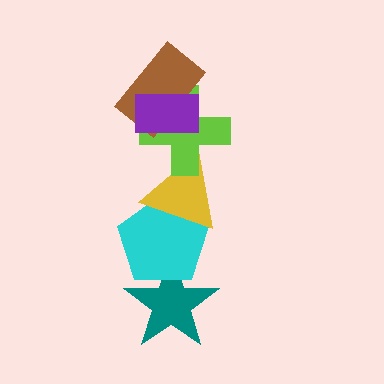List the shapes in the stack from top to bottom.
From top to bottom: the purple rectangle, the brown rectangle, the lime cross, the yellow triangle, the cyan pentagon, the teal star.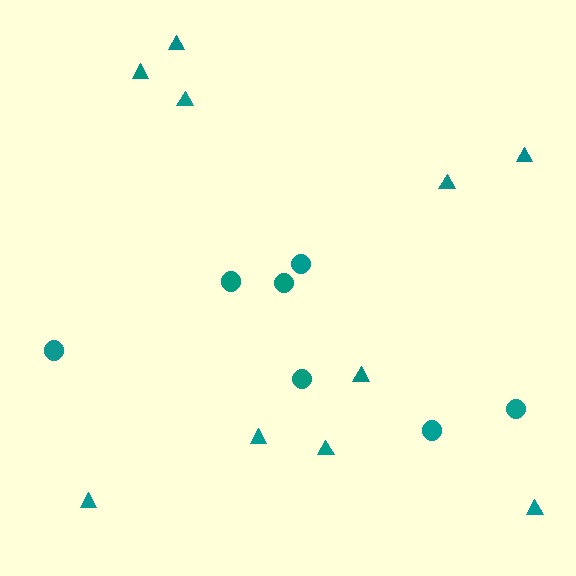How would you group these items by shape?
There are 2 groups: one group of circles (7) and one group of triangles (10).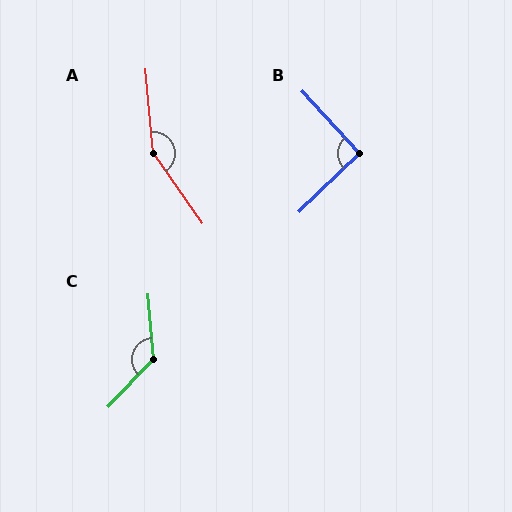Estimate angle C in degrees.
Approximately 131 degrees.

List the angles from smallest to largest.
B (91°), C (131°), A (150°).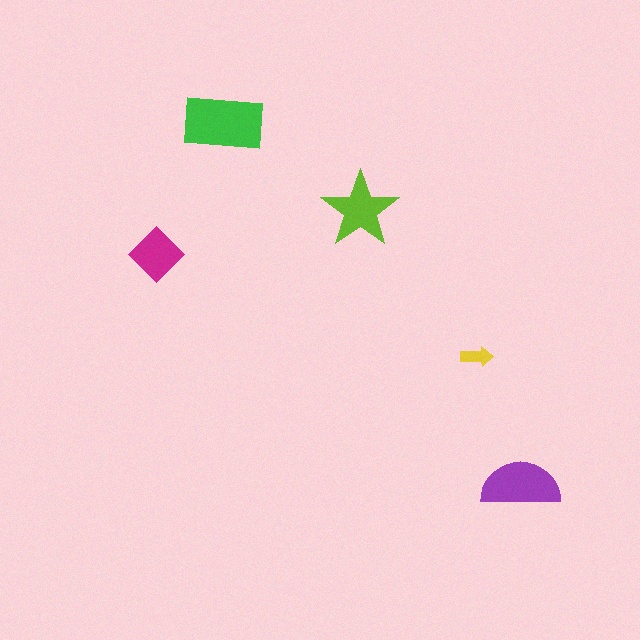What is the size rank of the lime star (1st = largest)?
3rd.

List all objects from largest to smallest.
The green rectangle, the purple semicircle, the lime star, the magenta diamond, the yellow arrow.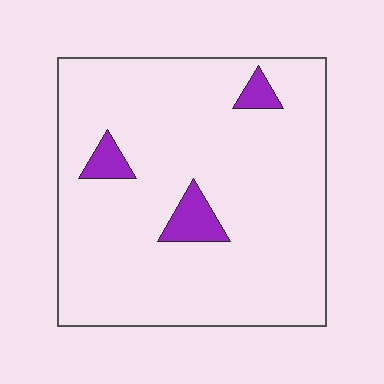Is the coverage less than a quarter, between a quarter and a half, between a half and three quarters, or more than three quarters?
Less than a quarter.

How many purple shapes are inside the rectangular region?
3.